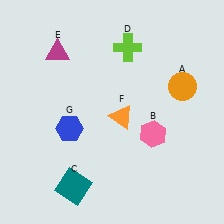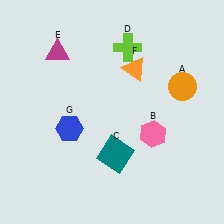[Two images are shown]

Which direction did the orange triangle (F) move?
The orange triangle (F) moved up.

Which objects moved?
The objects that moved are: the teal square (C), the orange triangle (F).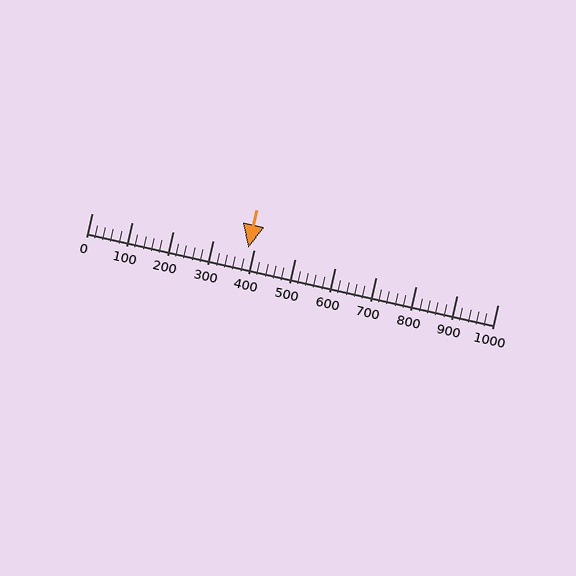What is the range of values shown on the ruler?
The ruler shows values from 0 to 1000.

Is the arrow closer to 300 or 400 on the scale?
The arrow is closer to 400.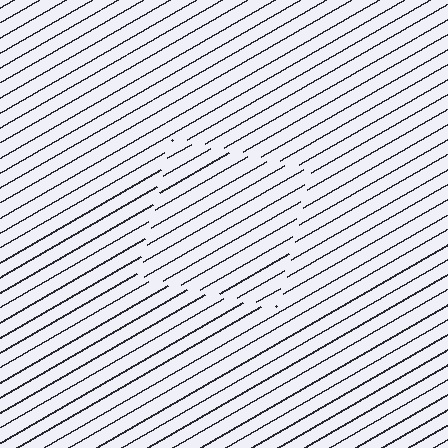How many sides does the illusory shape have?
4 sides — the line-ends trace a square.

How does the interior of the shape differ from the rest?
The interior of the shape contains the same grating, shifted by half a period — the contour is defined by the phase discontinuity where line-ends from the inner and outer gratings abut.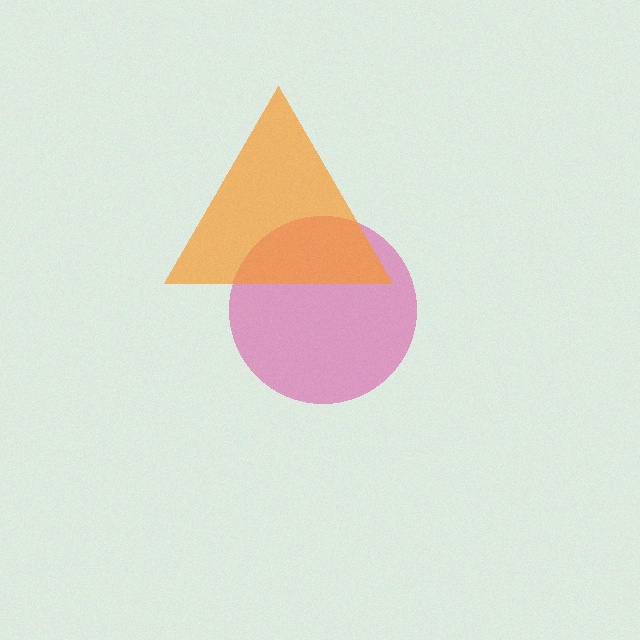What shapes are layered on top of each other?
The layered shapes are: a pink circle, an orange triangle.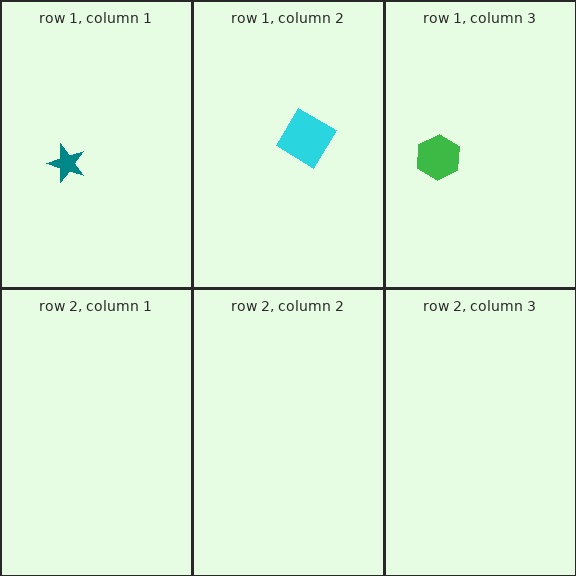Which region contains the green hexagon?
The row 1, column 3 region.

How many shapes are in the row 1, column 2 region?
1.